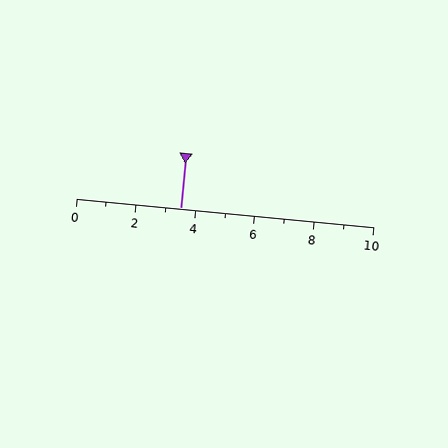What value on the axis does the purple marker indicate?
The marker indicates approximately 3.5.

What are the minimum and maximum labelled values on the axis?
The axis runs from 0 to 10.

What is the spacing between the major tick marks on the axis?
The major ticks are spaced 2 apart.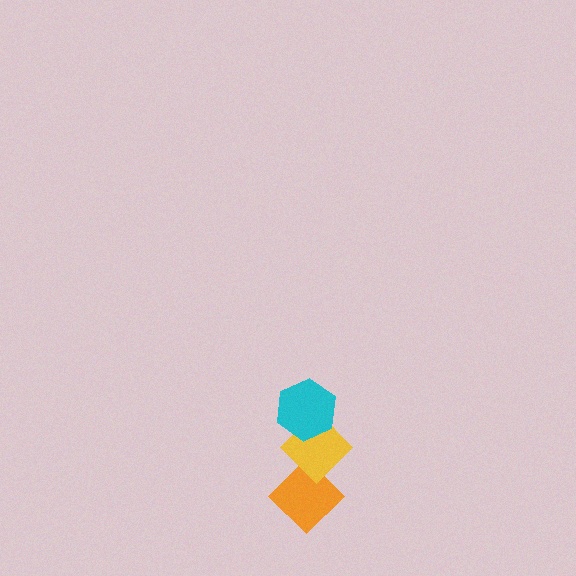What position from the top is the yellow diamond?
The yellow diamond is 2nd from the top.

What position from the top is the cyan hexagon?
The cyan hexagon is 1st from the top.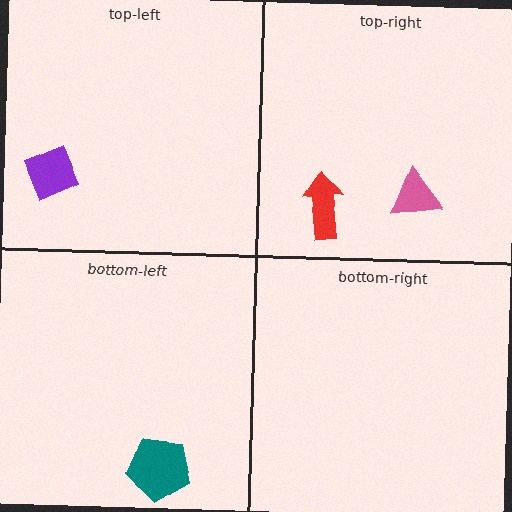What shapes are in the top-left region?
The purple diamond.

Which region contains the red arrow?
The top-right region.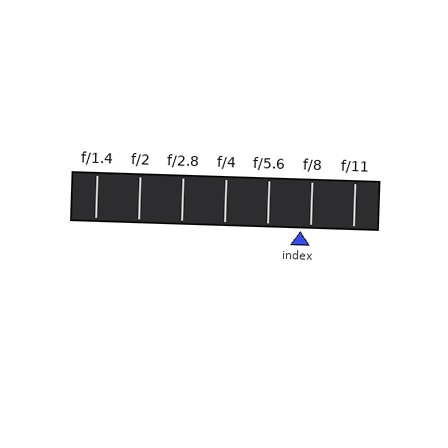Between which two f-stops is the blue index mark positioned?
The index mark is between f/5.6 and f/8.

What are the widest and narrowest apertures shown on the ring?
The widest aperture shown is f/1.4 and the narrowest is f/11.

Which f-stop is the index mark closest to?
The index mark is closest to f/8.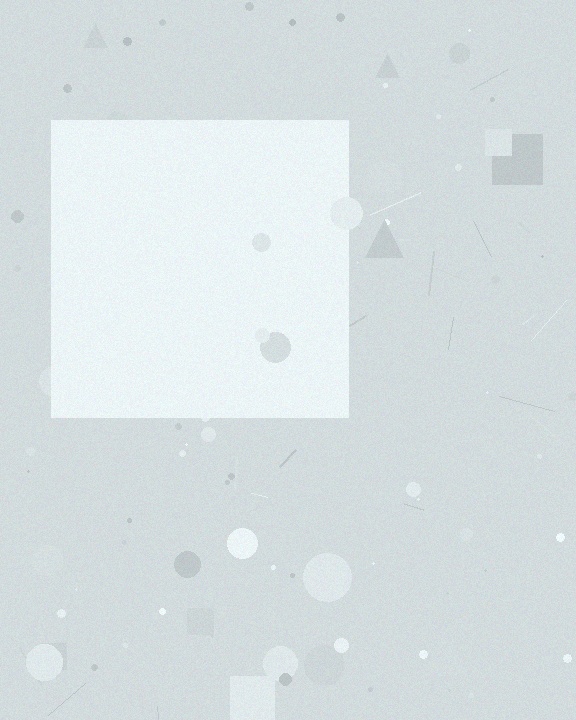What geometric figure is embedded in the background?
A square is embedded in the background.